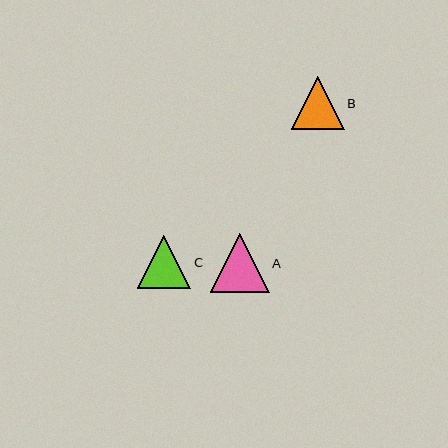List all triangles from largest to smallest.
From largest to smallest: A, C, B.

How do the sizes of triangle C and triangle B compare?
Triangle C and triangle B are approximately the same size.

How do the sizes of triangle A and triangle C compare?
Triangle A and triangle C are approximately the same size.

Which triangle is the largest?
Triangle A is the largest with a size of approximately 59 pixels.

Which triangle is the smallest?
Triangle B is the smallest with a size of approximately 53 pixels.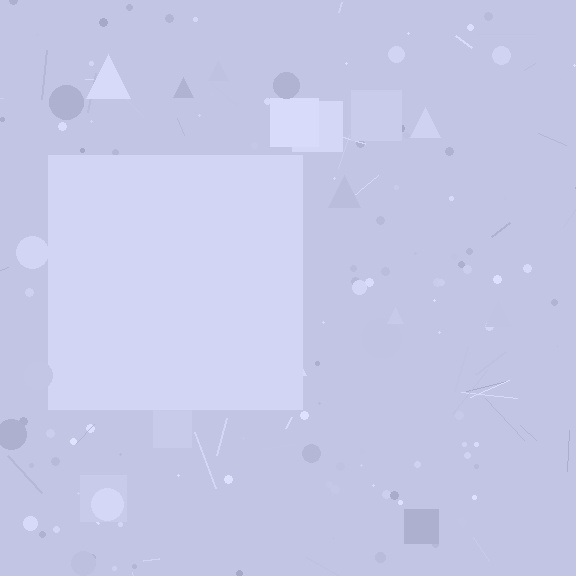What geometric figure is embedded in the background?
A square is embedded in the background.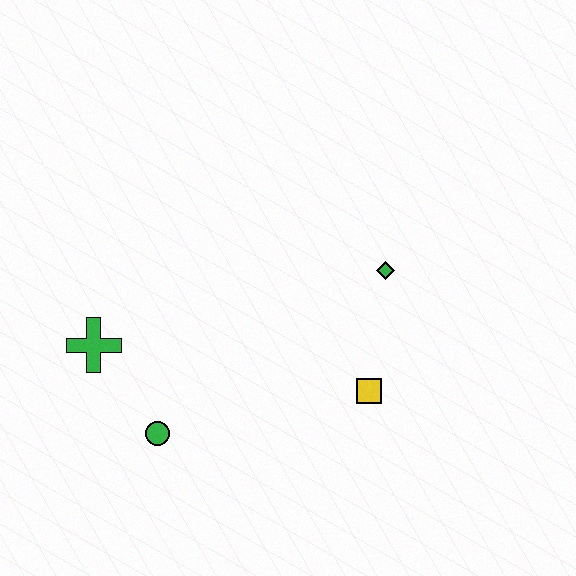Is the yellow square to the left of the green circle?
No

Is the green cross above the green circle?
Yes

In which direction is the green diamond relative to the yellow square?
The green diamond is above the yellow square.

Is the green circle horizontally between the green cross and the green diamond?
Yes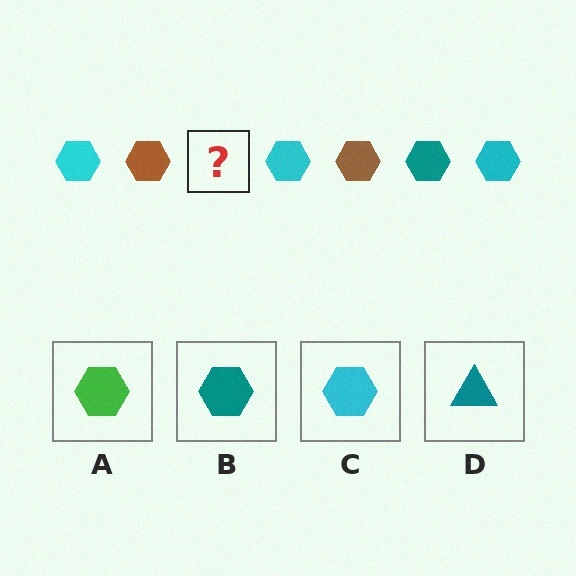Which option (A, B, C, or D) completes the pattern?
B.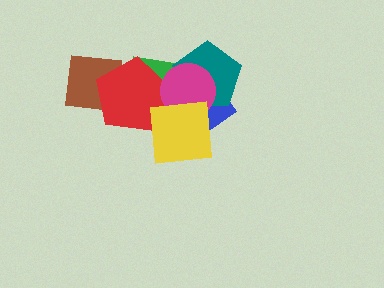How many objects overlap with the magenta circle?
5 objects overlap with the magenta circle.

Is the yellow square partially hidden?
No, no other shape covers it.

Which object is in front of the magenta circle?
The yellow square is in front of the magenta circle.